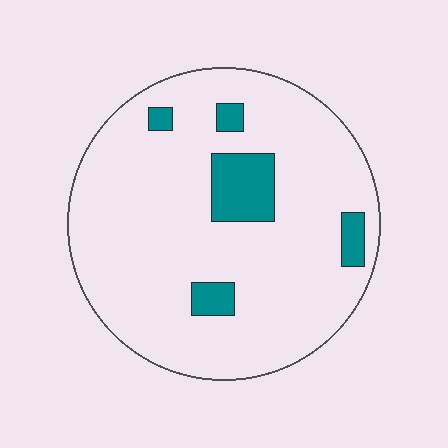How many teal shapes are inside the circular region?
5.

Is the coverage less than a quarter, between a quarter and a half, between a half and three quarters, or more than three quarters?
Less than a quarter.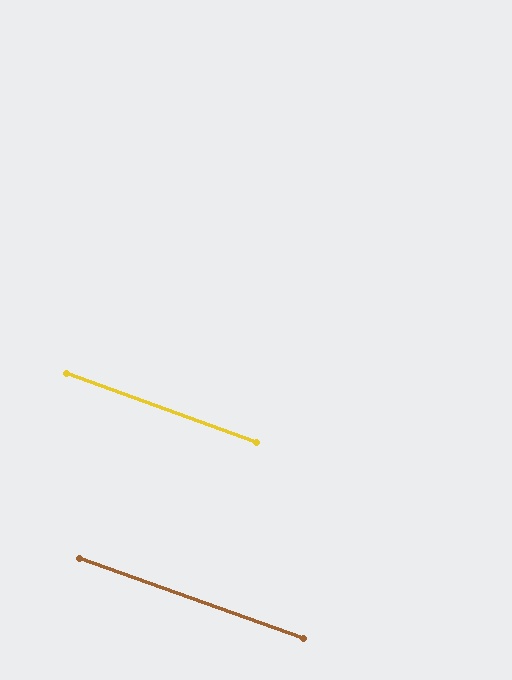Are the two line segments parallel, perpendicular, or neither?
Parallel — their directions differ by only 0.3°.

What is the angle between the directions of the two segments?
Approximately 0 degrees.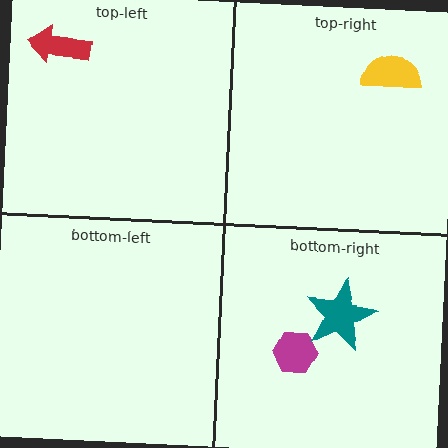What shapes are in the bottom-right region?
The magenta hexagon, the teal star.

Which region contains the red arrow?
The top-left region.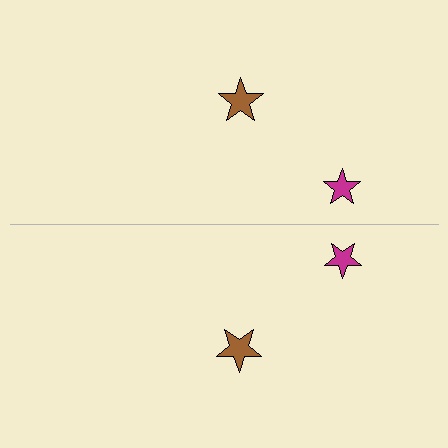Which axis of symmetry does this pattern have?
The pattern has a horizontal axis of symmetry running through the center of the image.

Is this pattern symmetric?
Yes, this pattern has bilateral (reflection) symmetry.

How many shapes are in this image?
There are 4 shapes in this image.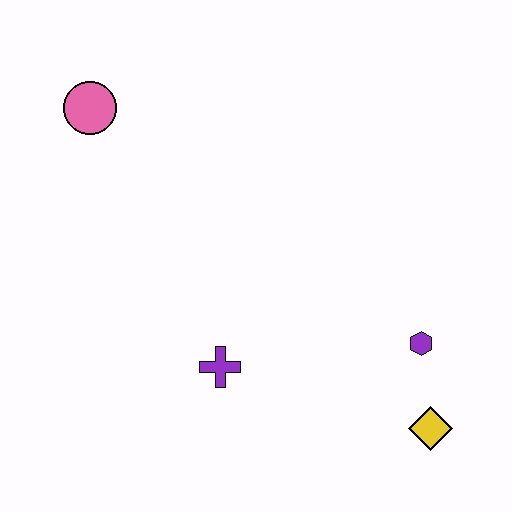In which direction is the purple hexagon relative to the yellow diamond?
The purple hexagon is above the yellow diamond.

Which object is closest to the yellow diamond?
The purple hexagon is closest to the yellow diamond.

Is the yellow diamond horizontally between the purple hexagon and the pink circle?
No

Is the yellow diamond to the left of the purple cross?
No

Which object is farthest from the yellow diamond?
The pink circle is farthest from the yellow diamond.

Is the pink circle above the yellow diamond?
Yes